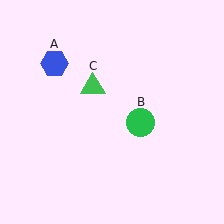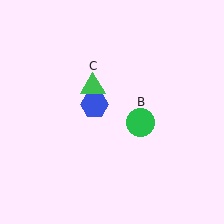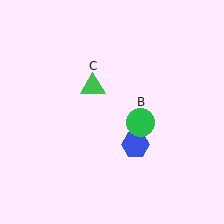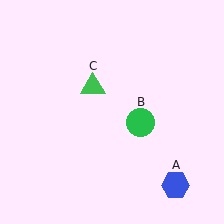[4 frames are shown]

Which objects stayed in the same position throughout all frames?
Green circle (object B) and green triangle (object C) remained stationary.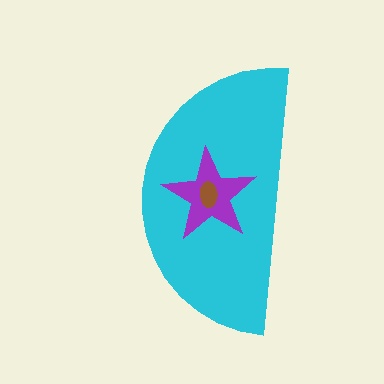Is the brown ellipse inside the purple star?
Yes.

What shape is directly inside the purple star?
The brown ellipse.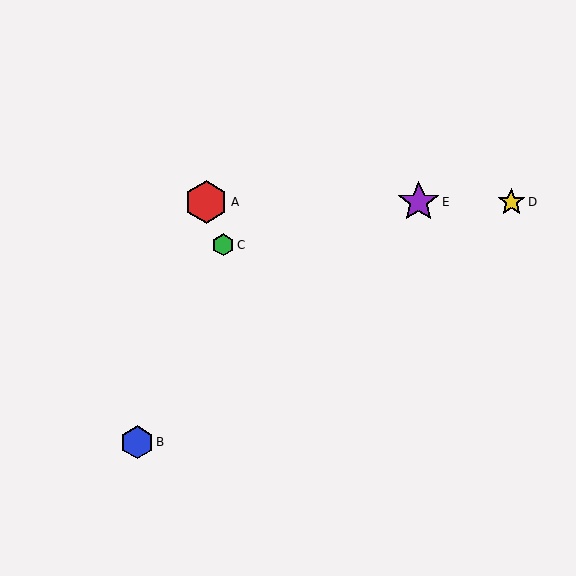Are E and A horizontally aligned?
Yes, both are at y≈202.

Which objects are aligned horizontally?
Objects A, D, E are aligned horizontally.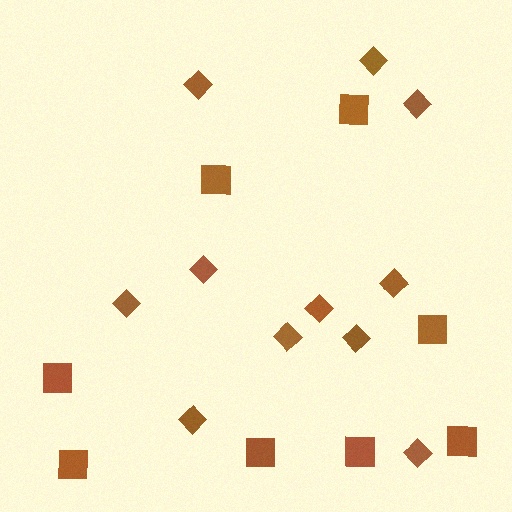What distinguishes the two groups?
There are 2 groups: one group of diamonds (11) and one group of squares (8).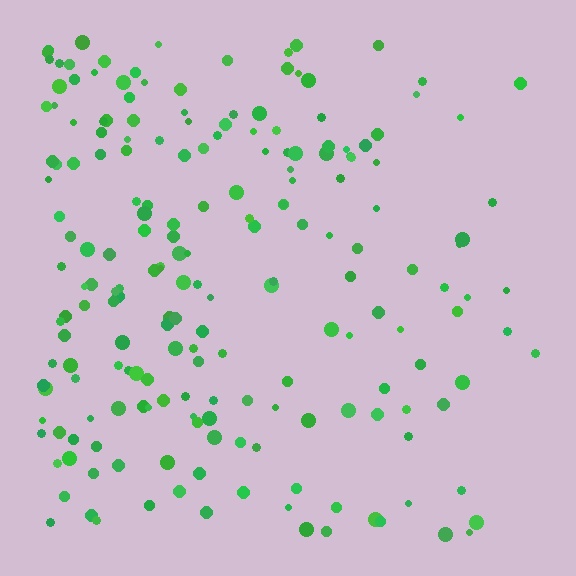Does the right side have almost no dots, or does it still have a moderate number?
Still a moderate number, just noticeably fewer than the left.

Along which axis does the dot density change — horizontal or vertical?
Horizontal.